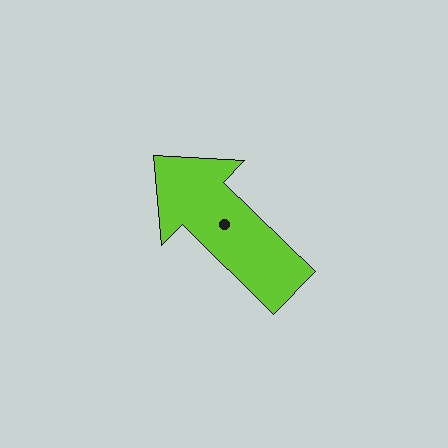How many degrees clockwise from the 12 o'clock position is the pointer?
Approximately 314 degrees.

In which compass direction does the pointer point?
Northwest.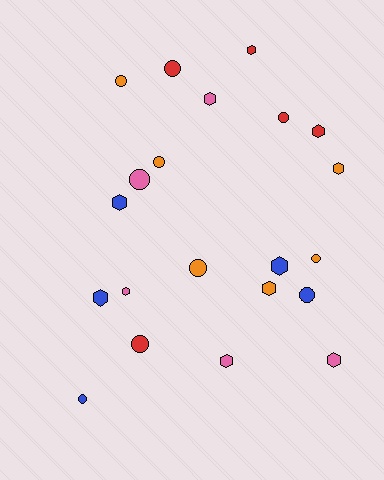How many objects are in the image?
There are 21 objects.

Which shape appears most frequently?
Hexagon, with 11 objects.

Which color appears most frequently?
Orange, with 6 objects.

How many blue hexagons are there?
There are 3 blue hexagons.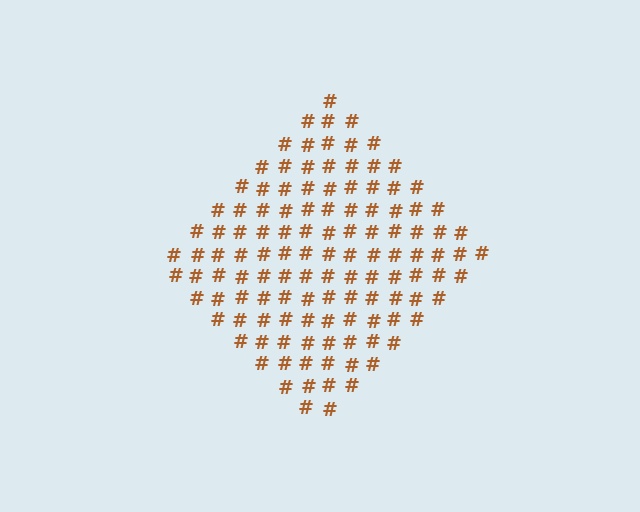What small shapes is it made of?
It is made of small hash symbols.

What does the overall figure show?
The overall figure shows a diamond.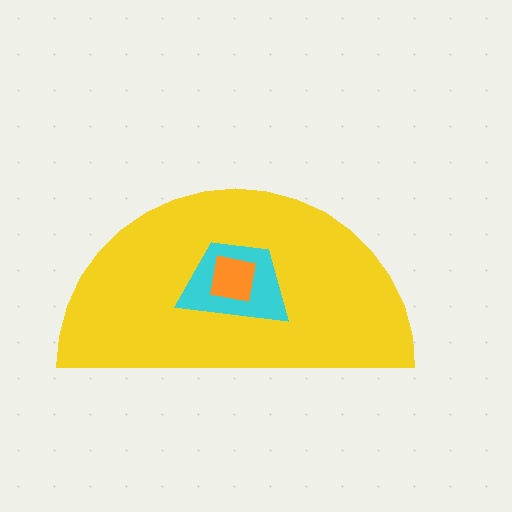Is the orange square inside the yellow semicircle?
Yes.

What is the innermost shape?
The orange square.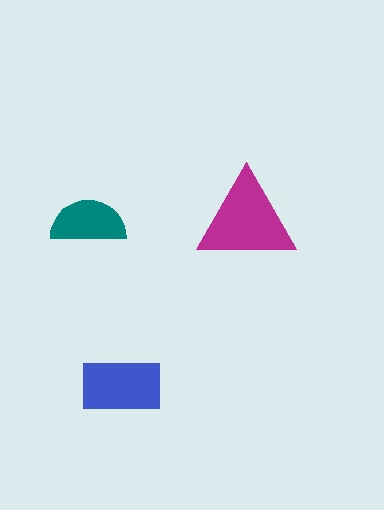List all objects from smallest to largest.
The teal semicircle, the blue rectangle, the magenta triangle.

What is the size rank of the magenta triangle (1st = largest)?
1st.